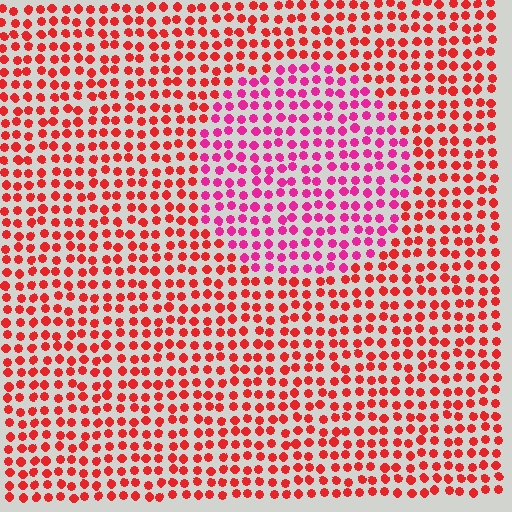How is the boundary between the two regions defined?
The boundary is defined purely by a slight shift in hue (about 36 degrees). Spacing, size, and orientation are identical on both sides.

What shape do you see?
I see a circle.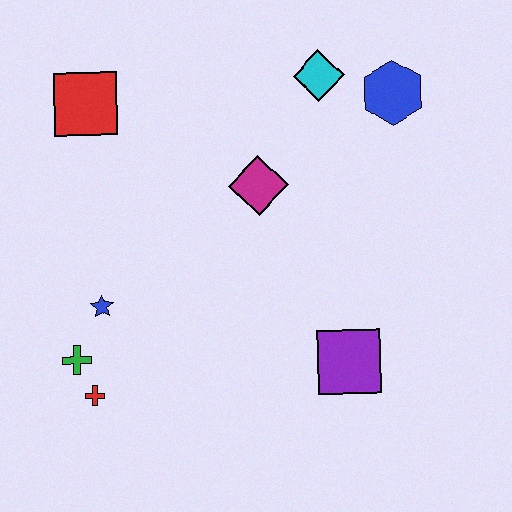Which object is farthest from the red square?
The purple square is farthest from the red square.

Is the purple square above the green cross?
No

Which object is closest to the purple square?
The magenta diamond is closest to the purple square.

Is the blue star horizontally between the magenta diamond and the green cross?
Yes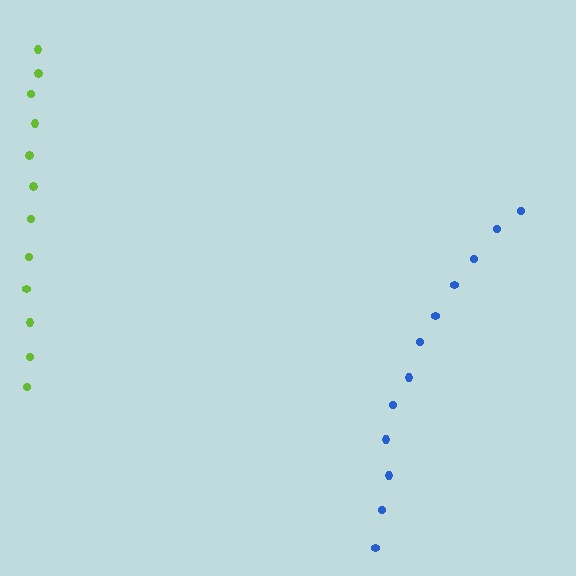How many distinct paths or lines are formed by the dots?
There are 2 distinct paths.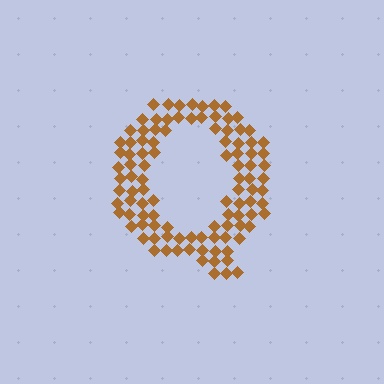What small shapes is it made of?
It is made of small diamonds.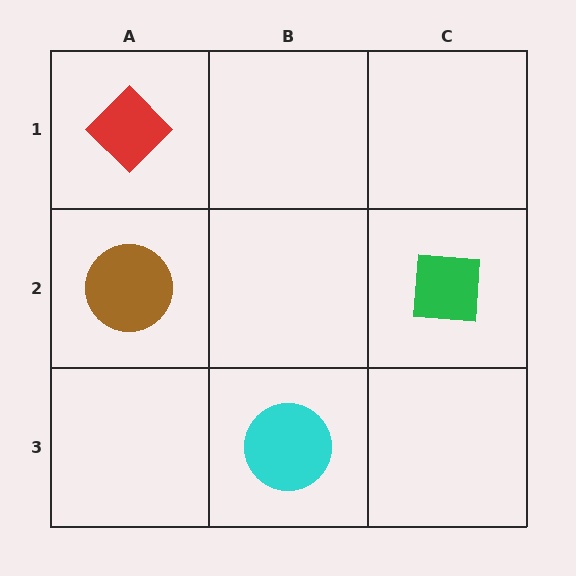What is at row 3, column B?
A cyan circle.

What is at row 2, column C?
A green square.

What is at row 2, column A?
A brown circle.